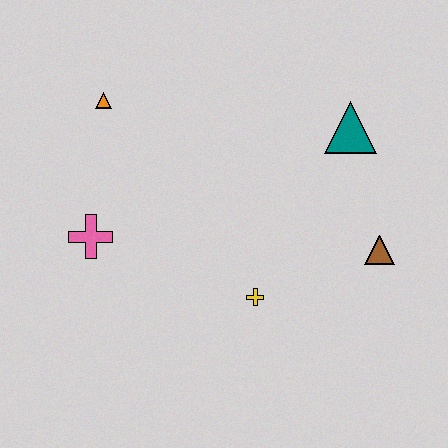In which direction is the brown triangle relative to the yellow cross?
The brown triangle is to the right of the yellow cross.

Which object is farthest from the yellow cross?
The orange triangle is farthest from the yellow cross.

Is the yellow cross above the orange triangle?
No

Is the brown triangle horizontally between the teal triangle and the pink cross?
No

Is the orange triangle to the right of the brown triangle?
No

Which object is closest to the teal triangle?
The brown triangle is closest to the teal triangle.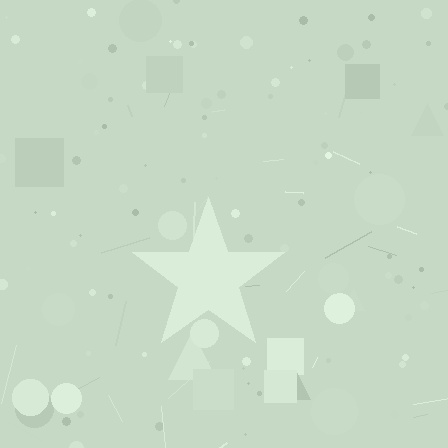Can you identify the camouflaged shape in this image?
The camouflaged shape is a star.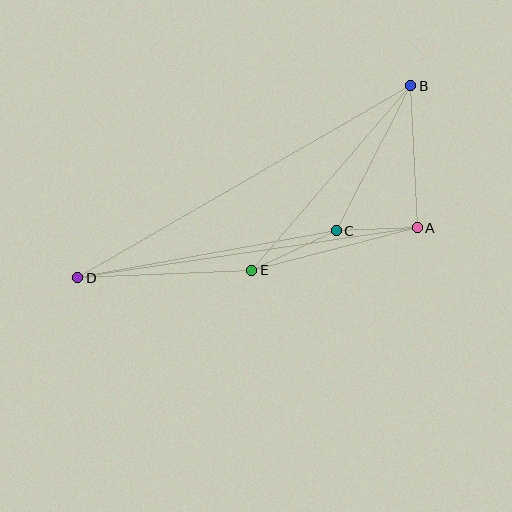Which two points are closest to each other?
Points A and C are closest to each other.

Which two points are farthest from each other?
Points B and D are farthest from each other.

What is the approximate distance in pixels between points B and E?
The distance between B and E is approximately 244 pixels.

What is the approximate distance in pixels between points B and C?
The distance between B and C is approximately 163 pixels.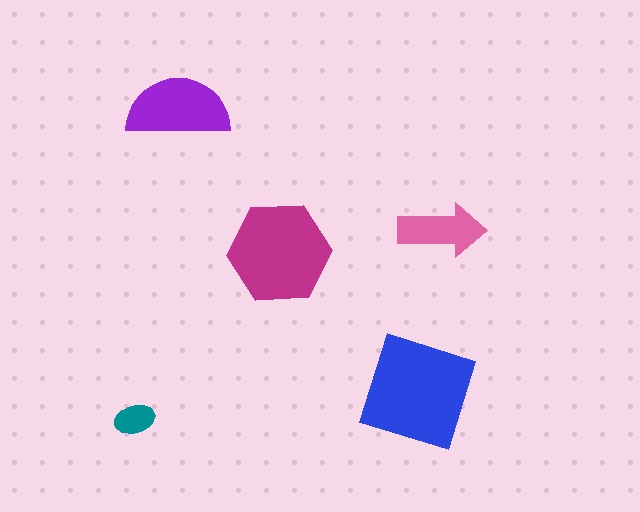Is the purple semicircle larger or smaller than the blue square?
Smaller.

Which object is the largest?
The blue square.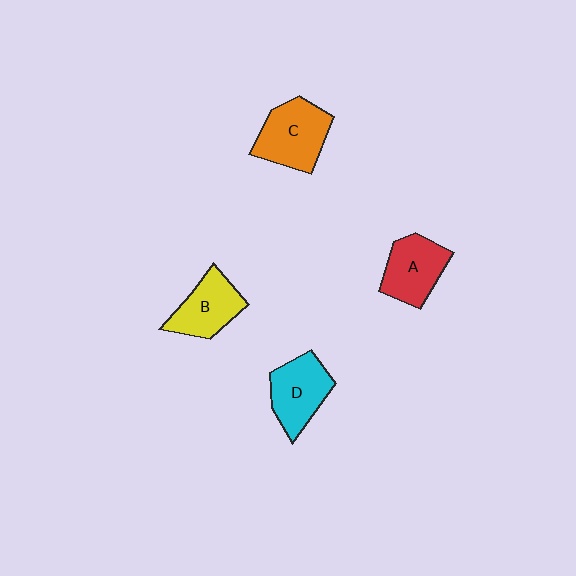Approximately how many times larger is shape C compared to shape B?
Approximately 1.2 times.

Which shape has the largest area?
Shape C (orange).